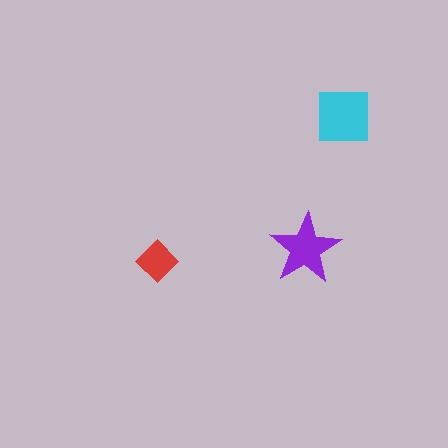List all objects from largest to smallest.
The cyan square, the purple star, the red diamond.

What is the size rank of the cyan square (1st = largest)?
1st.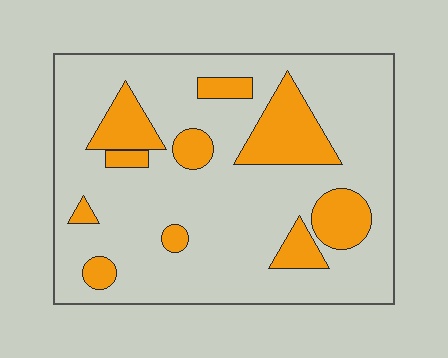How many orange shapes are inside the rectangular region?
10.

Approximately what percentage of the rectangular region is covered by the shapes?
Approximately 20%.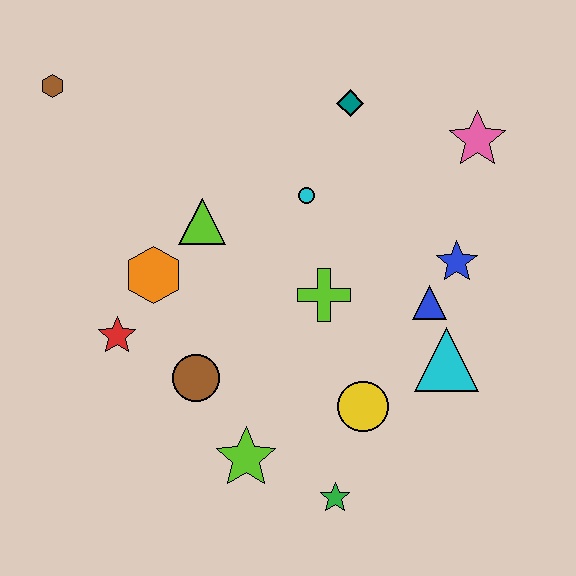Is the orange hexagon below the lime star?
No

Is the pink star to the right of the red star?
Yes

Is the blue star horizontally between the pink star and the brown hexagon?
Yes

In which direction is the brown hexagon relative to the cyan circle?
The brown hexagon is to the left of the cyan circle.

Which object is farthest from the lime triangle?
The green star is farthest from the lime triangle.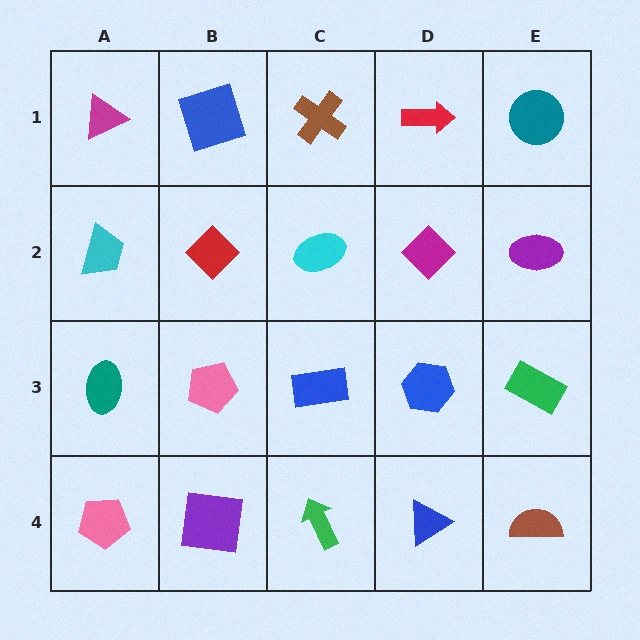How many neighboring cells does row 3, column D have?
4.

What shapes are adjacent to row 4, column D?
A blue hexagon (row 3, column D), a green arrow (row 4, column C), a brown semicircle (row 4, column E).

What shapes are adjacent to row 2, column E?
A teal circle (row 1, column E), a green rectangle (row 3, column E), a magenta diamond (row 2, column D).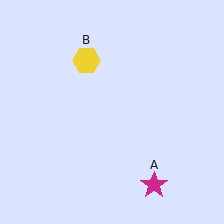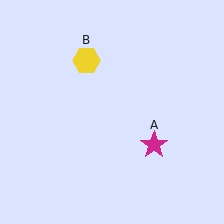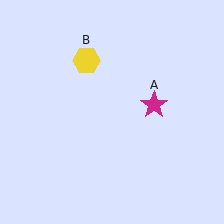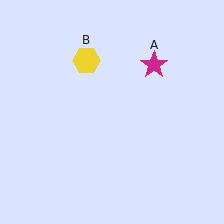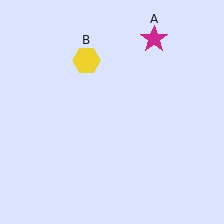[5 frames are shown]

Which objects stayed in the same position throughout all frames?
Yellow hexagon (object B) remained stationary.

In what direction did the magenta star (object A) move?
The magenta star (object A) moved up.